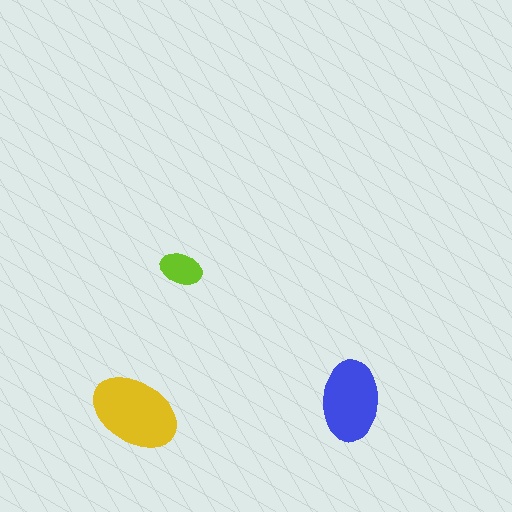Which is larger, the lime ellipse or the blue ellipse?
The blue one.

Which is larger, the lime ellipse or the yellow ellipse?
The yellow one.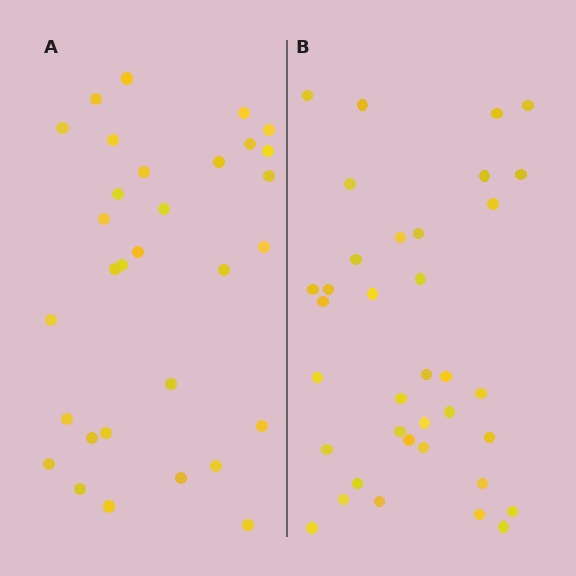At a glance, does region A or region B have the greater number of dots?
Region B (the right region) has more dots.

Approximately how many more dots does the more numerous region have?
Region B has about 5 more dots than region A.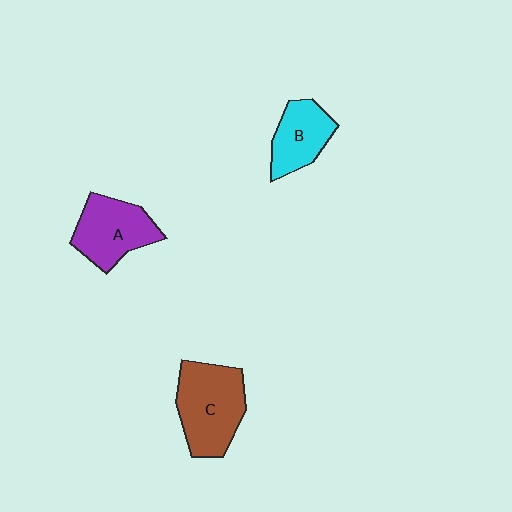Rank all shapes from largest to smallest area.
From largest to smallest: C (brown), A (purple), B (cyan).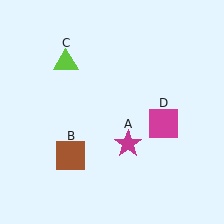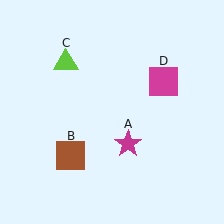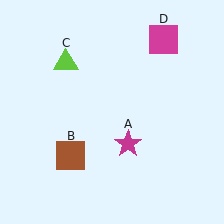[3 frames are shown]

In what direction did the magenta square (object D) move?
The magenta square (object D) moved up.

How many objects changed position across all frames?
1 object changed position: magenta square (object D).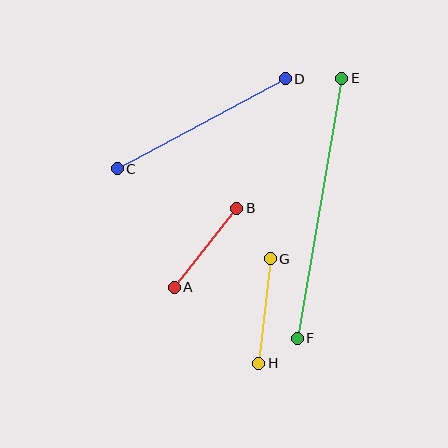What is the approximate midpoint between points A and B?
The midpoint is at approximately (206, 248) pixels.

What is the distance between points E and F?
The distance is approximately 264 pixels.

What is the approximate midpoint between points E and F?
The midpoint is at approximately (319, 208) pixels.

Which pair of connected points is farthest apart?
Points E and F are farthest apart.